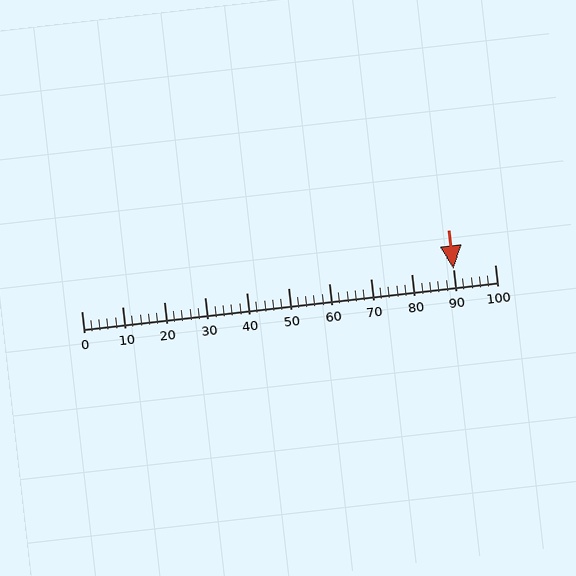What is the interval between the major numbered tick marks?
The major tick marks are spaced 10 units apart.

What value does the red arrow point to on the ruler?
The red arrow points to approximately 90.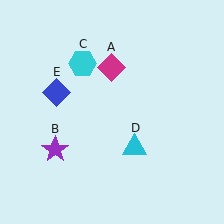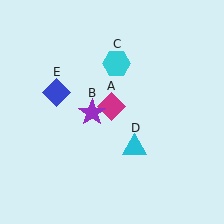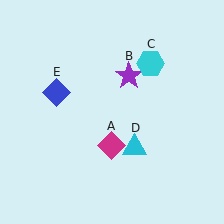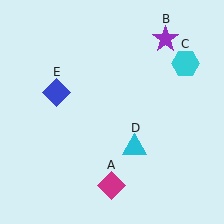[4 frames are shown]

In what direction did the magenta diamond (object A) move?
The magenta diamond (object A) moved down.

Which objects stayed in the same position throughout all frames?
Cyan triangle (object D) and blue diamond (object E) remained stationary.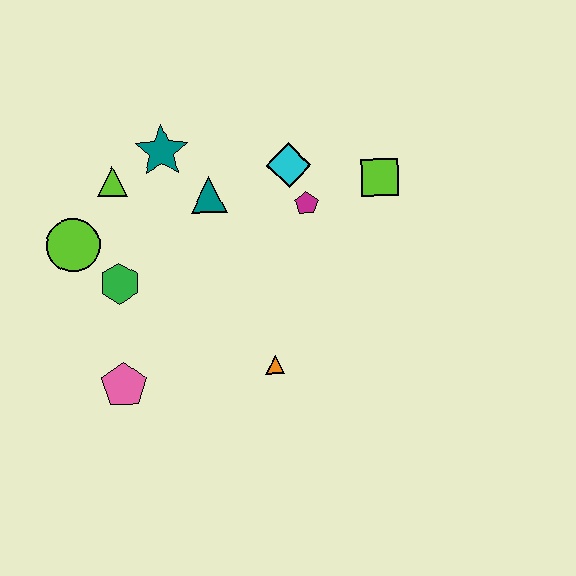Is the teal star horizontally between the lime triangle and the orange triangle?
Yes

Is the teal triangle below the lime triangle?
Yes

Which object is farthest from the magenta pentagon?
The pink pentagon is farthest from the magenta pentagon.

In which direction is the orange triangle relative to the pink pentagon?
The orange triangle is to the right of the pink pentagon.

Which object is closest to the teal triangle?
The teal star is closest to the teal triangle.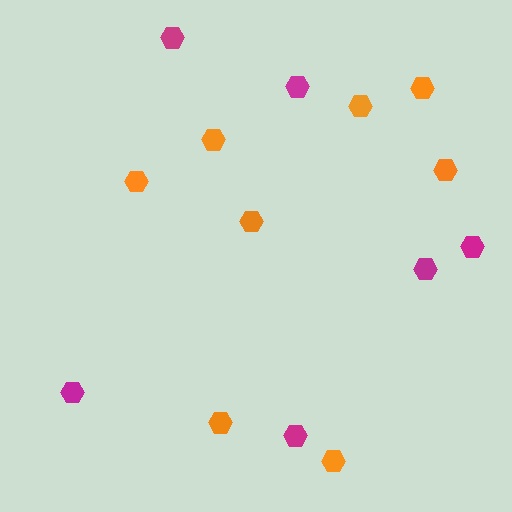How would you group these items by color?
There are 2 groups: one group of magenta hexagons (6) and one group of orange hexagons (8).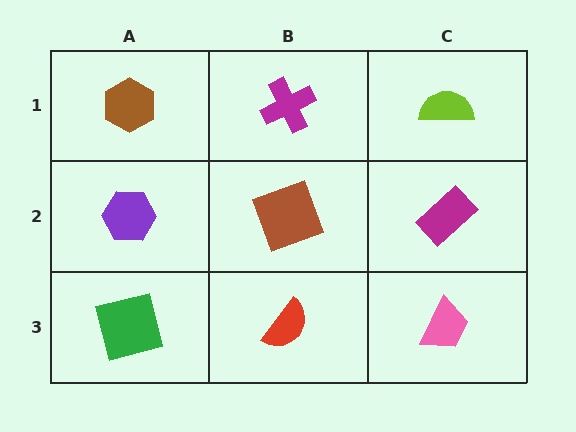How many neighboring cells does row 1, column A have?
2.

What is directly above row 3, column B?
A brown square.